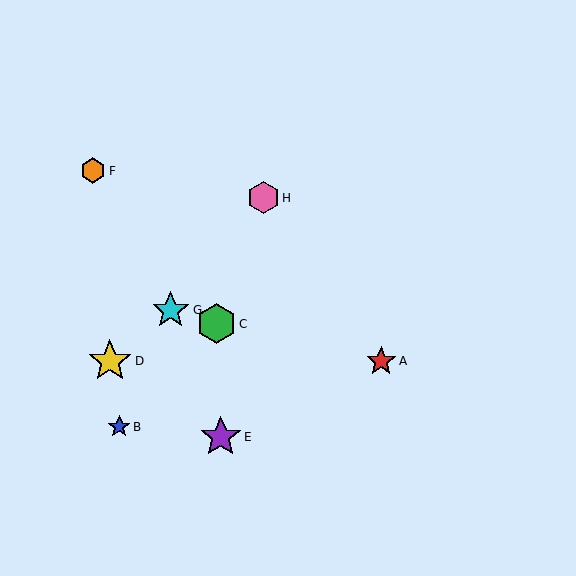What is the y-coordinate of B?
Object B is at y≈427.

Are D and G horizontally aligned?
No, D is at y≈361 and G is at y≈310.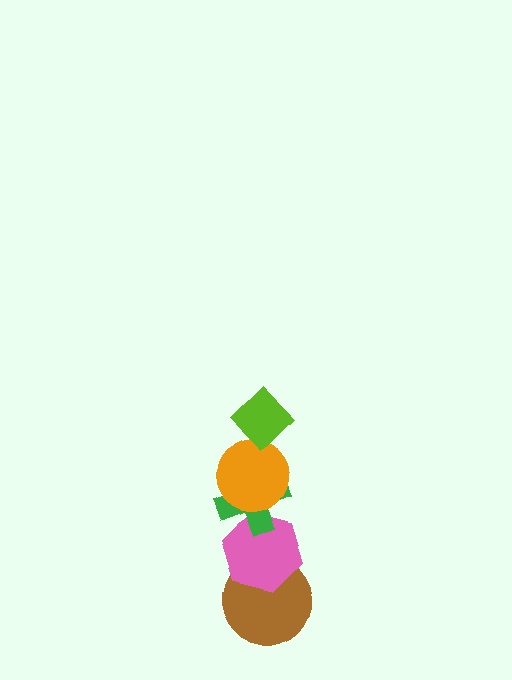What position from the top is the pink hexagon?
The pink hexagon is 4th from the top.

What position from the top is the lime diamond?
The lime diamond is 1st from the top.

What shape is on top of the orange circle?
The lime diamond is on top of the orange circle.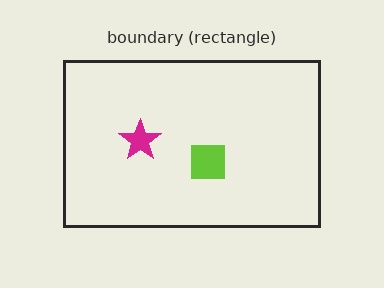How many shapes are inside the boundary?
2 inside, 0 outside.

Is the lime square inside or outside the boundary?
Inside.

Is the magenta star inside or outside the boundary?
Inside.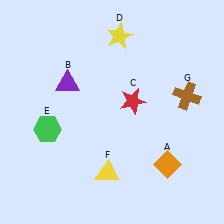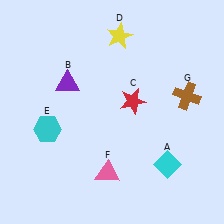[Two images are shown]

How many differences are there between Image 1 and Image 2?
There are 3 differences between the two images.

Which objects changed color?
A changed from orange to cyan. E changed from green to cyan. F changed from yellow to pink.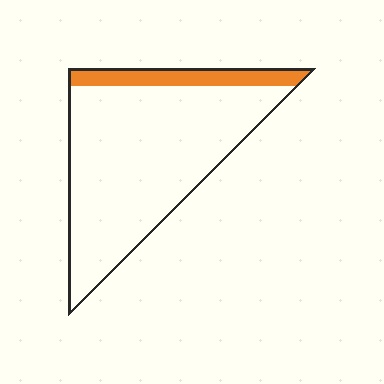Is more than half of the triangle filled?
No.